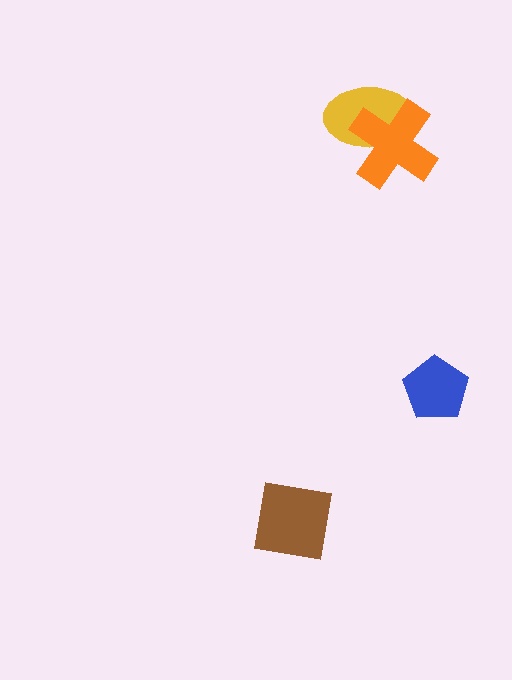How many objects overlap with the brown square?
0 objects overlap with the brown square.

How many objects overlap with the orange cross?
1 object overlaps with the orange cross.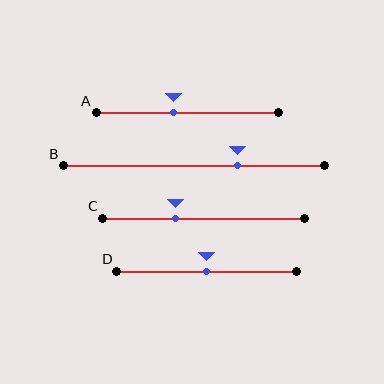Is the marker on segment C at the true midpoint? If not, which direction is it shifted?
No, the marker on segment C is shifted to the left by about 14% of the segment length.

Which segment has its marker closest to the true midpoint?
Segment D has its marker closest to the true midpoint.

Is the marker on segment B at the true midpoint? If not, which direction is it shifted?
No, the marker on segment B is shifted to the right by about 17% of the segment length.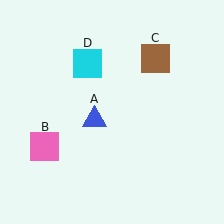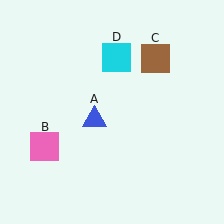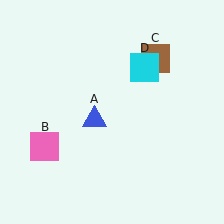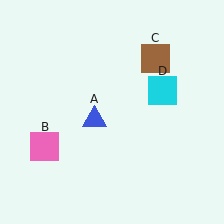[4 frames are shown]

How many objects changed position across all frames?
1 object changed position: cyan square (object D).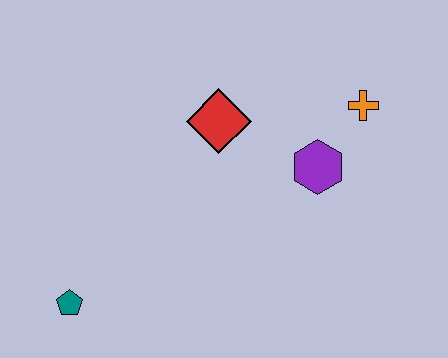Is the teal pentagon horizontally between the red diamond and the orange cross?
No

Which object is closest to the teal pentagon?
The red diamond is closest to the teal pentagon.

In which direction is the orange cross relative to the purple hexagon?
The orange cross is above the purple hexagon.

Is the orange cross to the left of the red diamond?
No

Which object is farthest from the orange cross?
The teal pentagon is farthest from the orange cross.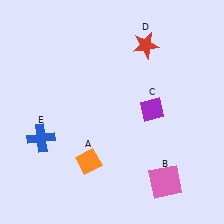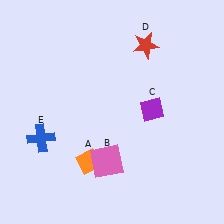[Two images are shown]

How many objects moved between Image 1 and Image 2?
1 object moved between the two images.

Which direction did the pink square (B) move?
The pink square (B) moved left.